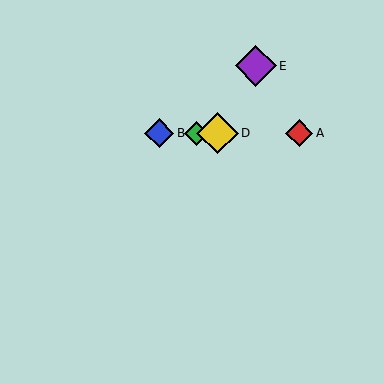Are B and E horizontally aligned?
No, B is at y≈133 and E is at y≈66.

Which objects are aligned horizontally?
Objects A, B, C, D are aligned horizontally.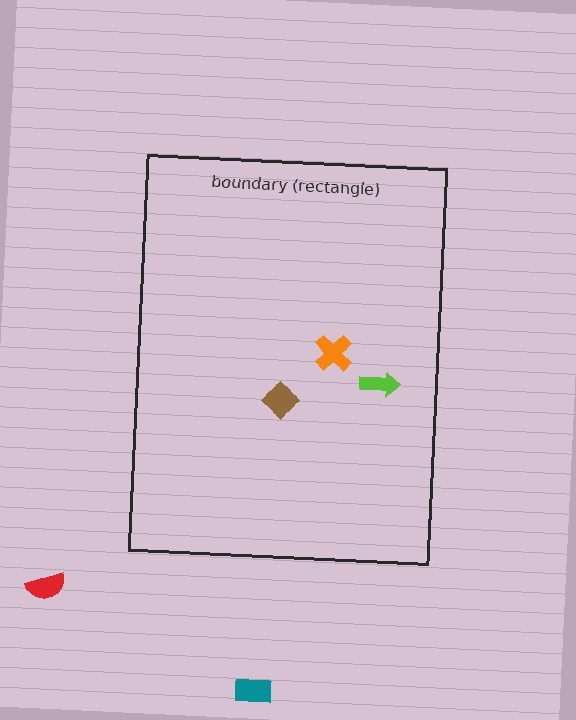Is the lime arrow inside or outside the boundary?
Inside.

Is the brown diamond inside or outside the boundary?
Inside.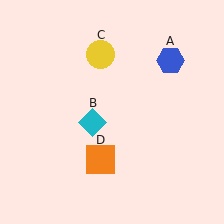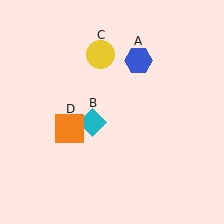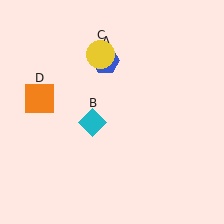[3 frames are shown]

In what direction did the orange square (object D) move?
The orange square (object D) moved up and to the left.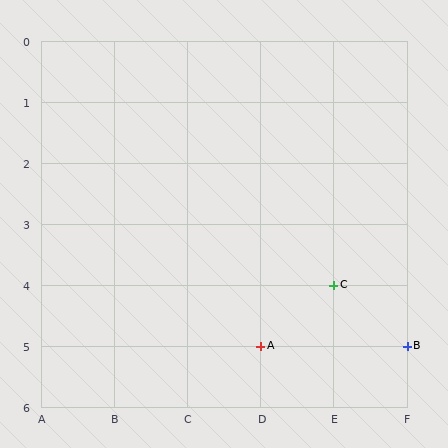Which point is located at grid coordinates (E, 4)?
Point C is at (E, 4).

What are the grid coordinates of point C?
Point C is at grid coordinates (E, 4).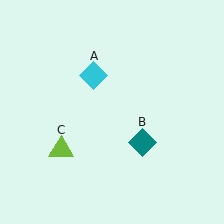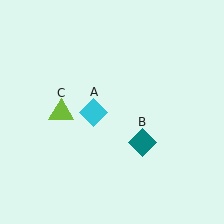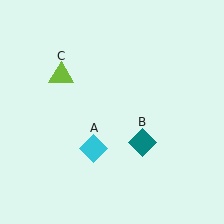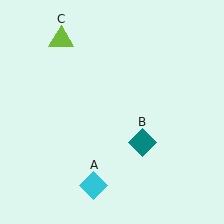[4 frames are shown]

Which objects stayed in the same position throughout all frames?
Teal diamond (object B) remained stationary.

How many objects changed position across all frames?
2 objects changed position: cyan diamond (object A), lime triangle (object C).